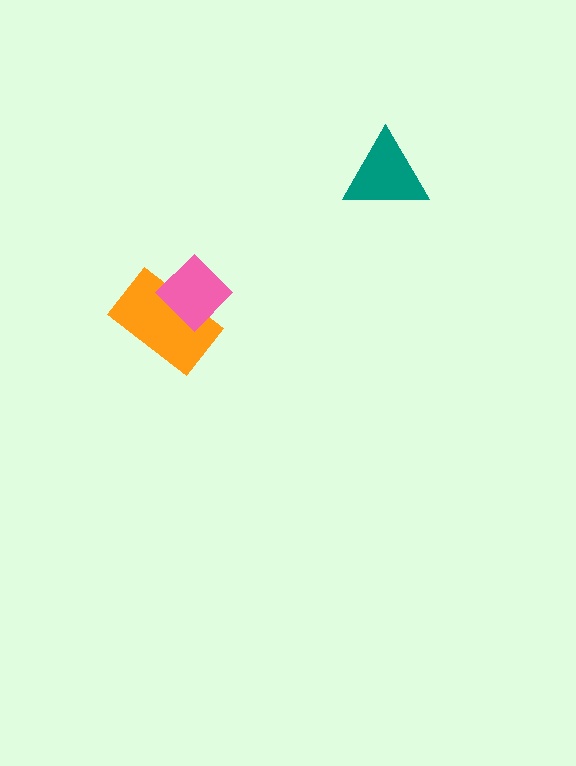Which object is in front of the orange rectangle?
The pink diamond is in front of the orange rectangle.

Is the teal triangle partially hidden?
No, no other shape covers it.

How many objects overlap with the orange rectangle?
1 object overlaps with the orange rectangle.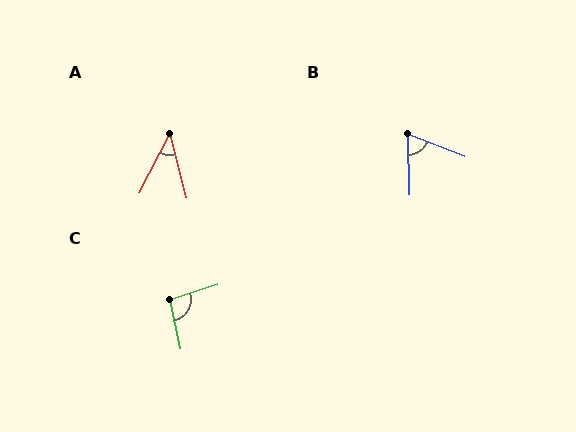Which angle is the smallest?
A, at approximately 41 degrees.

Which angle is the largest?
C, at approximately 95 degrees.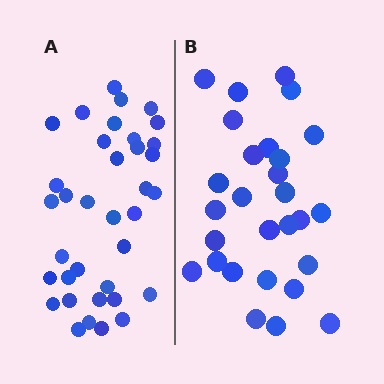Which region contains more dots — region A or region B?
Region A (the left region) has more dots.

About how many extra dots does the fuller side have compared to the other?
Region A has roughly 8 or so more dots than region B.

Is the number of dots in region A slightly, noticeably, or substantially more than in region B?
Region A has noticeably more, but not dramatically so. The ratio is roughly 1.3 to 1.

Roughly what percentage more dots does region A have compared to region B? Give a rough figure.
About 30% more.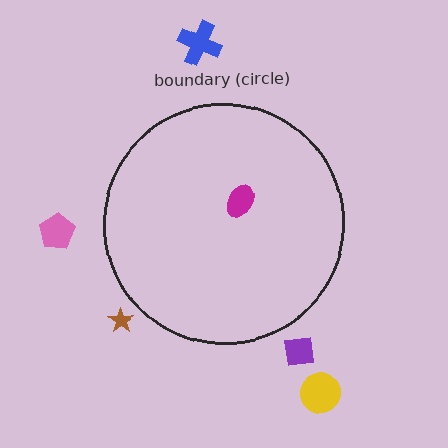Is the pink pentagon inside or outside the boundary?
Outside.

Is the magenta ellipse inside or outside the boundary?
Inside.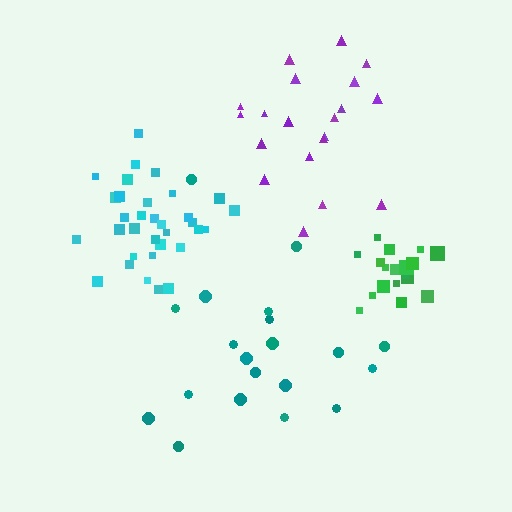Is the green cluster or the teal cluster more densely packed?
Green.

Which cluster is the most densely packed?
Green.